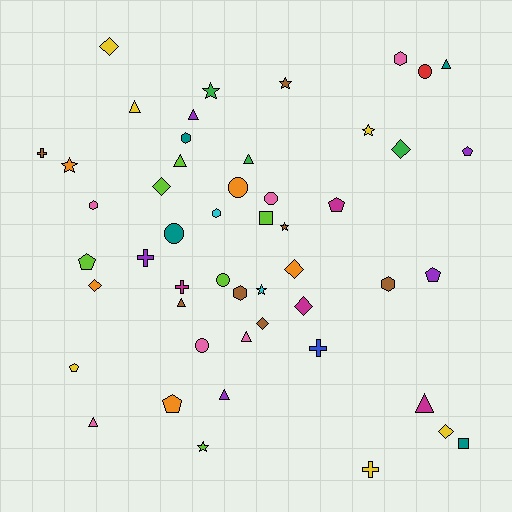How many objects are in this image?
There are 50 objects.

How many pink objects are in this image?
There are 6 pink objects.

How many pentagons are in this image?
There are 6 pentagons.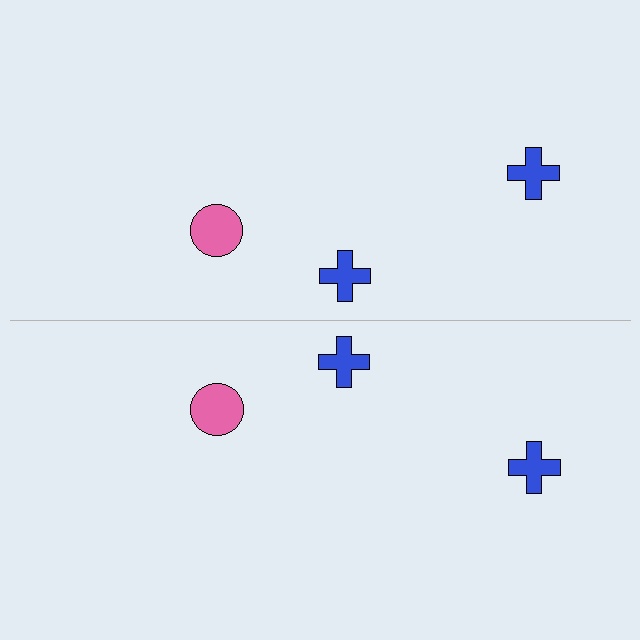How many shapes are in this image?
There are 6 shapes in this image.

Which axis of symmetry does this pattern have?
The pattern has a horizontal axis of symmetry running through the center of the image.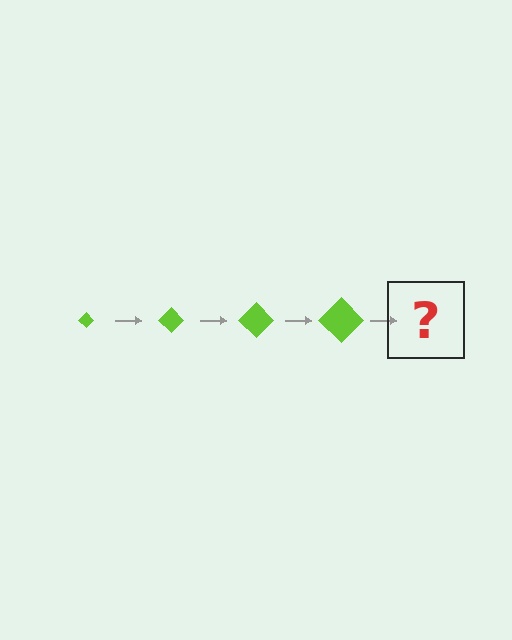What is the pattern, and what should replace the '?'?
The pattern is that the diamond gets progressively larger each step. The '?' should be a lime diamond, larger than the previous one.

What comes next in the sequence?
The next element should be a lime diamond, larger than the previous one.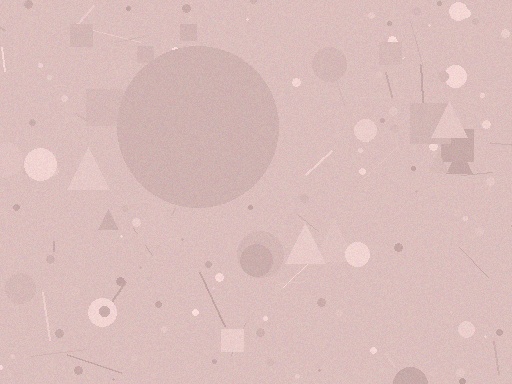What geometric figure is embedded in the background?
A circle is embedded in the background.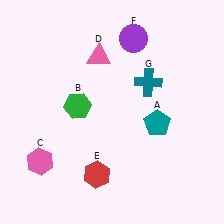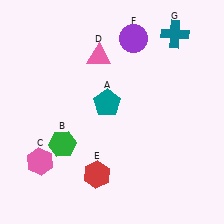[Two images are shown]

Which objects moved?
The objects that moved are: the teal pentagon (A), the green hexagon (B), the teal cross (G).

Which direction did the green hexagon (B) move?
The green hexagon (B) moved down.